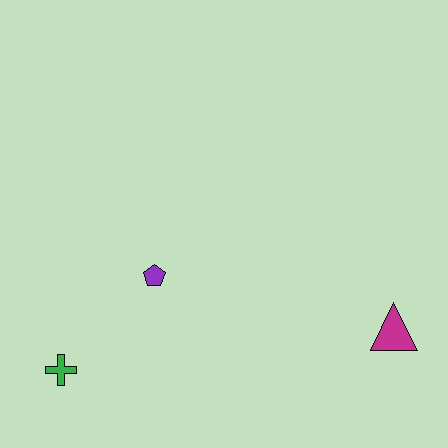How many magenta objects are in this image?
There is 1 magenta object.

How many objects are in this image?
There are 3 objects.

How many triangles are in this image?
There is 1 triangle.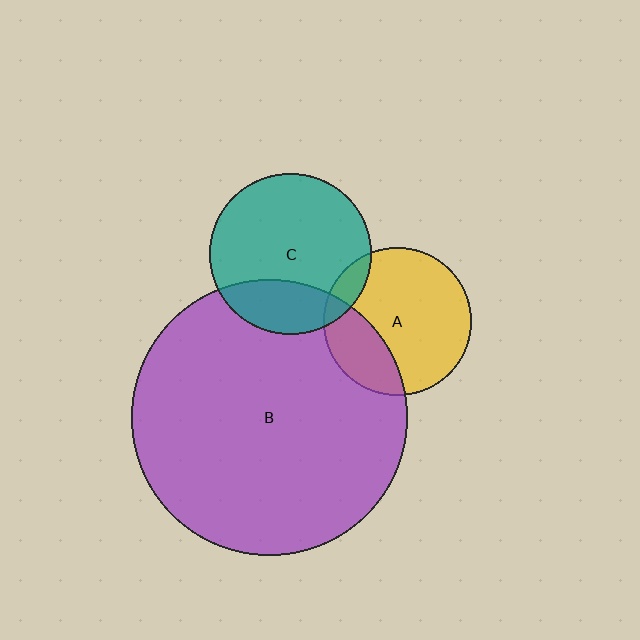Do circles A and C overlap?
Yes.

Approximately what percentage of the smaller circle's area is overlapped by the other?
Approximately 10%.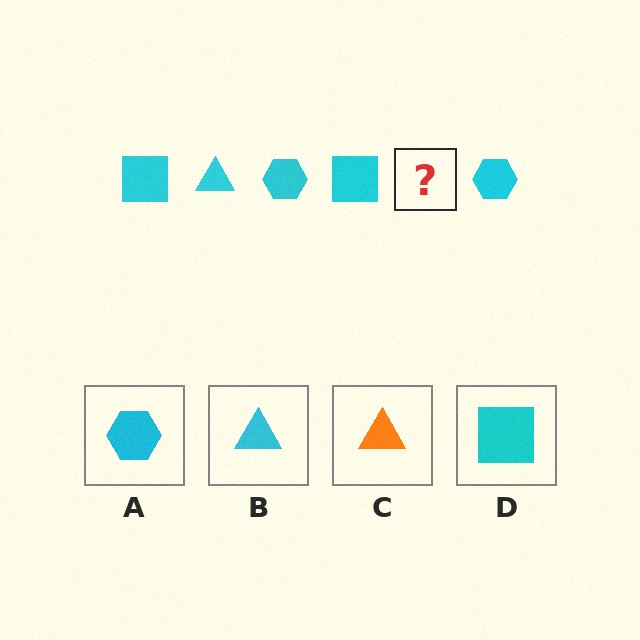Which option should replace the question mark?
Option B.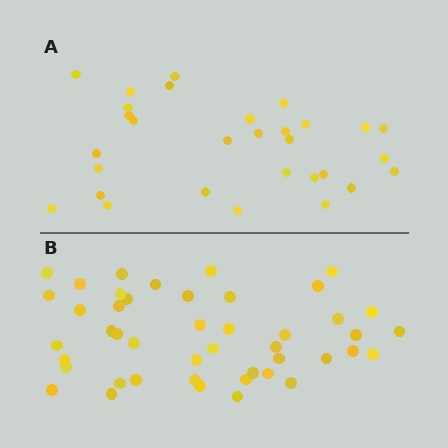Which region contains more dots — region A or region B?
Region B (the bottom region) has more dots.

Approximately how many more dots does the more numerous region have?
Region B has approximately 15 more dots than region A.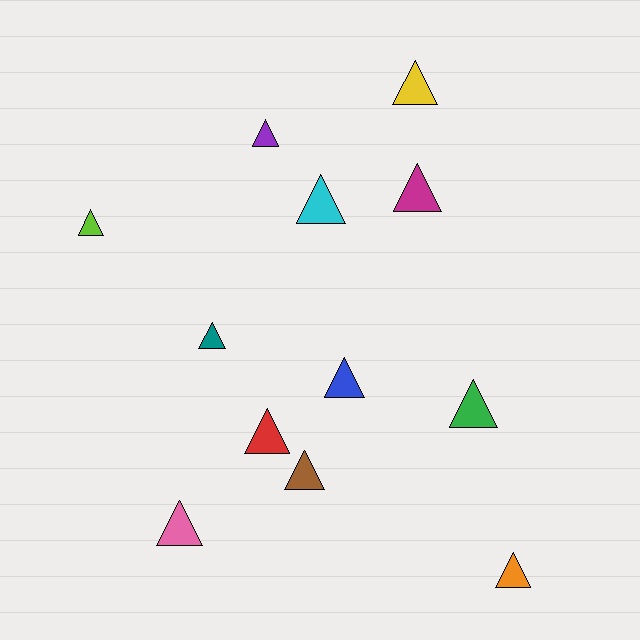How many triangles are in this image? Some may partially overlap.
There are 12 triangles.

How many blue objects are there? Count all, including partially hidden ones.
There is 1 blue object.